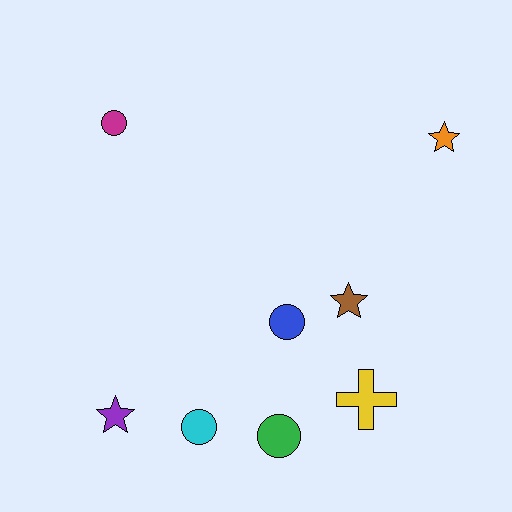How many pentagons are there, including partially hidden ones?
There are no pentagons.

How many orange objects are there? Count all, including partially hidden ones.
There is 1 orange object.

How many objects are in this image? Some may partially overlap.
There are 8 objects.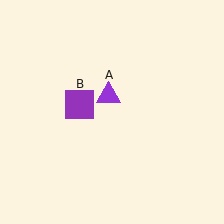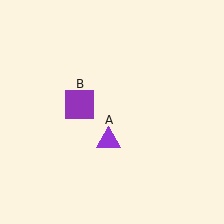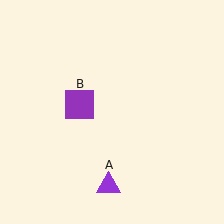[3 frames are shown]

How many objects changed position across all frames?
1 object changed position: purple triangle (object A).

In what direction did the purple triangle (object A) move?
The purple triangle (object A) moved down.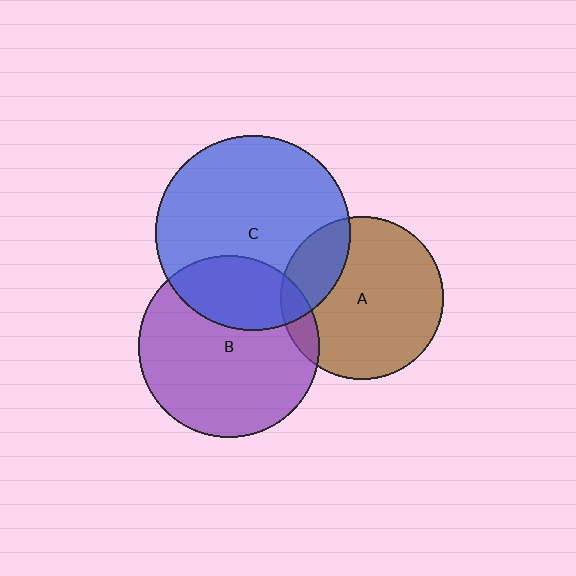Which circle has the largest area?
Circle C (blue).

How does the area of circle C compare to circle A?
Approximately 1.4 times.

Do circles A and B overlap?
Yes.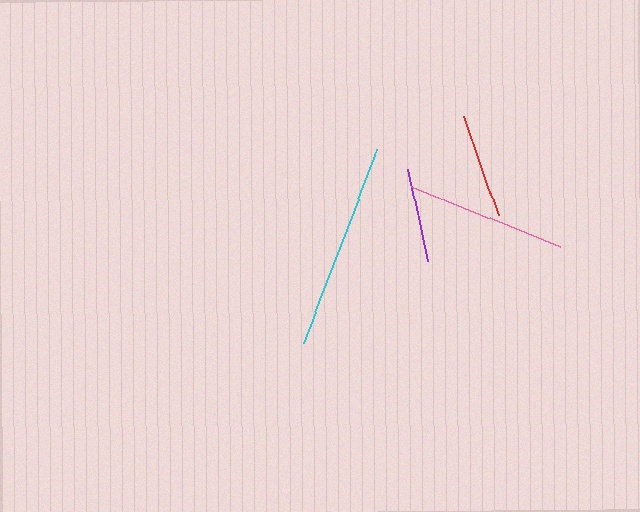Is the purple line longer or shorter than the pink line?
The pink line is longer than the purple line.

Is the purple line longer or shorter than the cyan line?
The cyan line is longer than the purple line.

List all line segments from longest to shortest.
From longest to shortest: cyan, pink, red, purple.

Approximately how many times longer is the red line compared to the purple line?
The red line is approximately 1.1 times the length of the purple line.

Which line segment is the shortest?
The purple line is the shortest at approximately 95 pixels.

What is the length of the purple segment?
The purple segment is approximately 95 pixels long.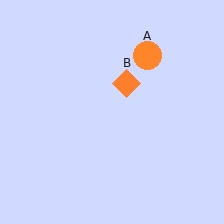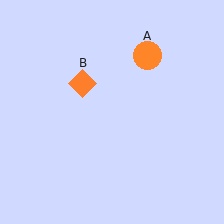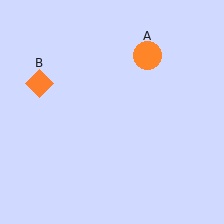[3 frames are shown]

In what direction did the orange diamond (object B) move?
The orange diamond (object B) moved left.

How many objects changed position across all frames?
1 object changed position: orange diamond (object B).